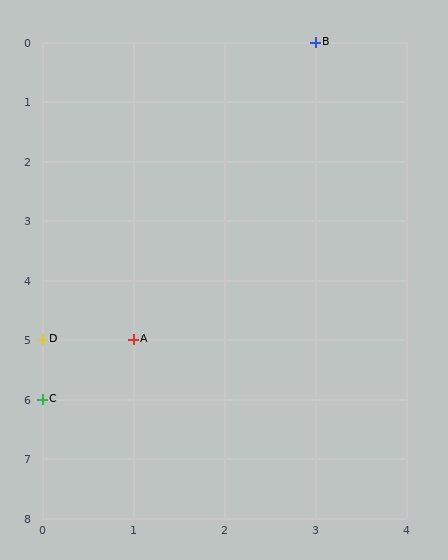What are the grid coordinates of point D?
Point D is at grid coordinates (0, 5).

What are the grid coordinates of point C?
Point C is at grid coordinates (0, 6).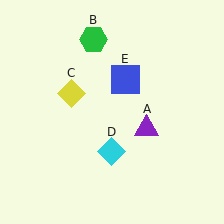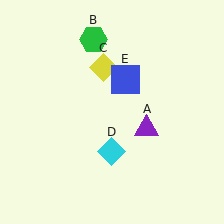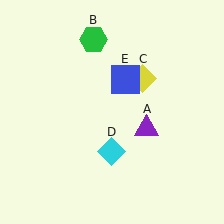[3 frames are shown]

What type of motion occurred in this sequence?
The yellow diamond (object C) rotated clockwise around the center of the scene.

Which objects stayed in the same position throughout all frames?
Purple triangle (object A) and green hexagon (object B) and cyan diamond (object D) and blue square (object E) remained stationary.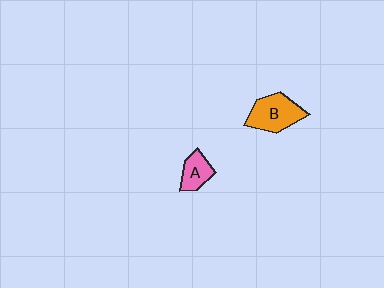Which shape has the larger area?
Shape B (orange).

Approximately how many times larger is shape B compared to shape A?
Approximately 1.7 times.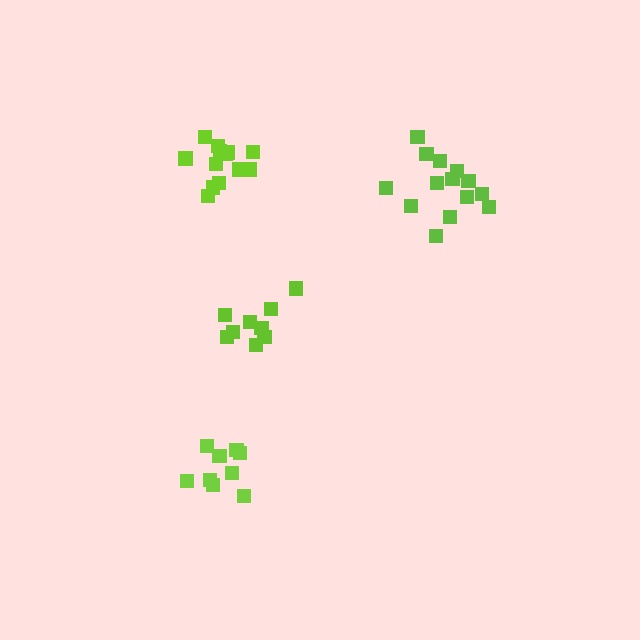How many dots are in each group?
Group 1: 9 dots, Group 2: 14 dots, Group 3: 13 dots, Group 4: 9 dots (45 total).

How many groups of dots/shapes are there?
There are 4 groups.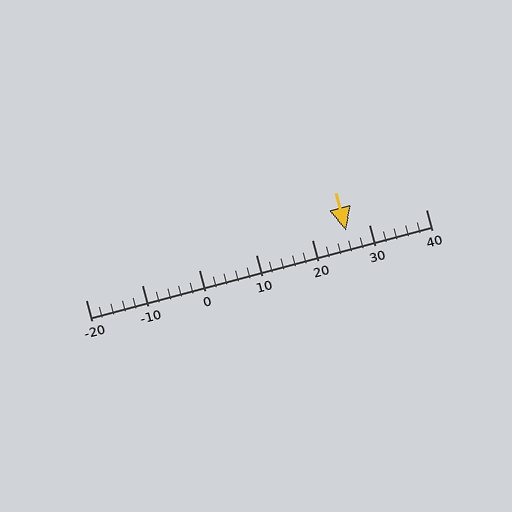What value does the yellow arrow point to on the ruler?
The yellow arrow points to approximately 26.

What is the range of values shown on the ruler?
The ruler shows values from -20 to 40.